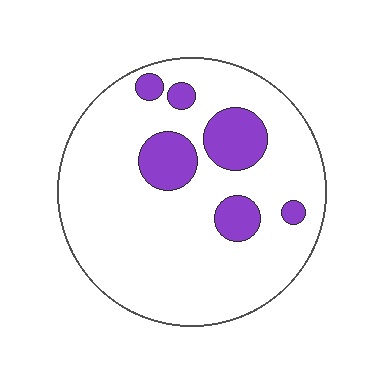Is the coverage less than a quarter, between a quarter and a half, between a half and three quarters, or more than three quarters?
Less than a quarter.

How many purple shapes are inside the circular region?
6.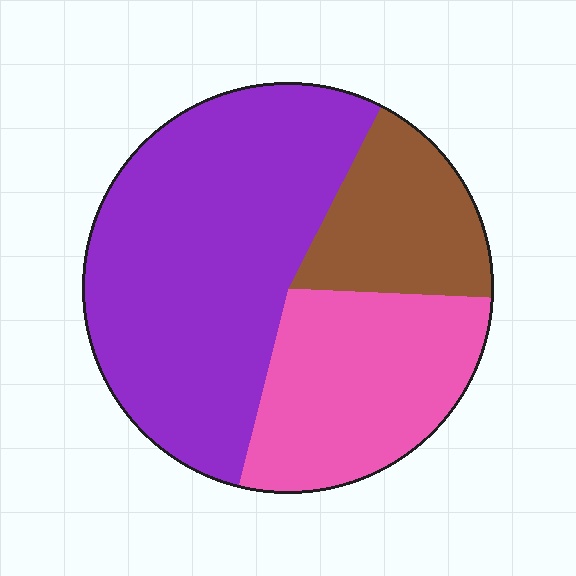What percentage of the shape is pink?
Pink takes up between a quarter and a half of the shape.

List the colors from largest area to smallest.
From largest to smallest: purple, pink, brown.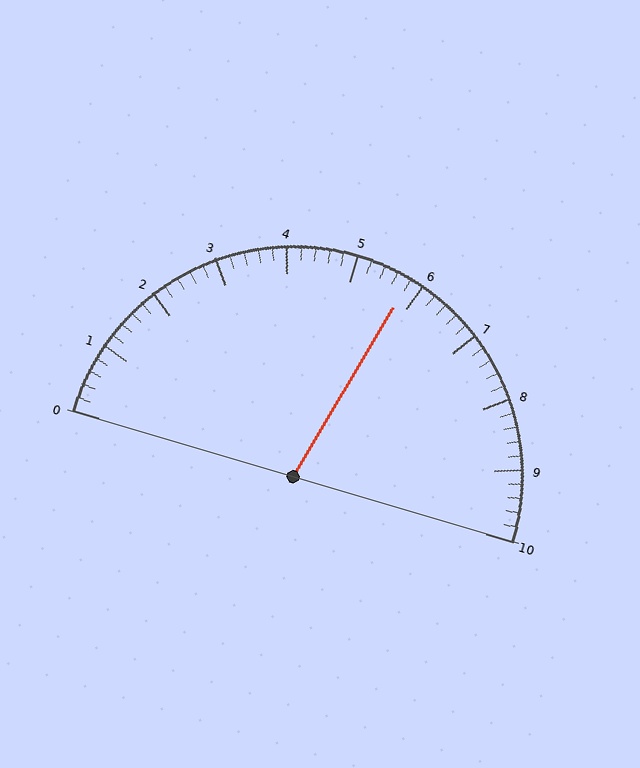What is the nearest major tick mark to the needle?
The nearest major tick mark is 6.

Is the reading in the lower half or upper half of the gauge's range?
The reading is in the upper half of the range (0 to 10).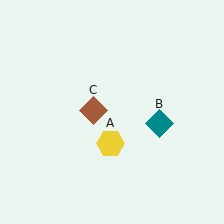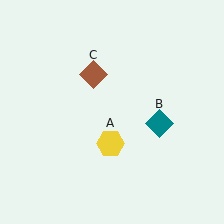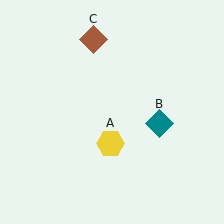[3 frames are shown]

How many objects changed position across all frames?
1 object changed position: brown diamond (object C).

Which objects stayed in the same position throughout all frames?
Yellow hexagon (object A) and teal diamond (object B) remained stationary.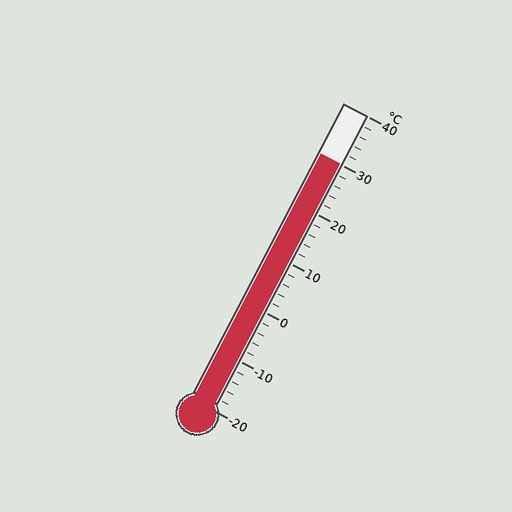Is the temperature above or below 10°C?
The temperature is above 10°C.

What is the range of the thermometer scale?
The thermometer scale ranges from -20°C to 40°C.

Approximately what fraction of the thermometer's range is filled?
The thermometer is filled to approximately 85% of its range.